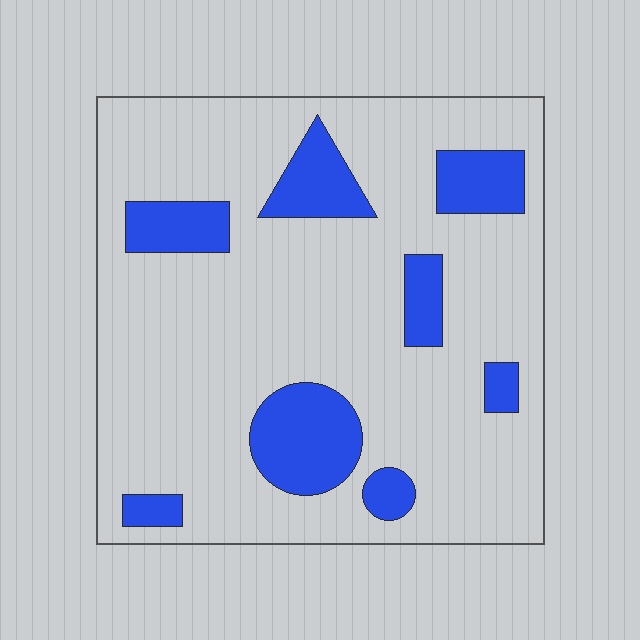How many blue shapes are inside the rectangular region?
8.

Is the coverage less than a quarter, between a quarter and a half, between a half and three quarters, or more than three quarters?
Less than a quarter.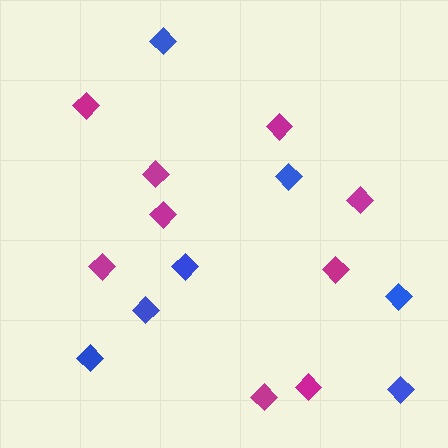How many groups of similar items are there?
There are 2 groups: one group of magenta diamonds (9) and one group of blue diamonds (7).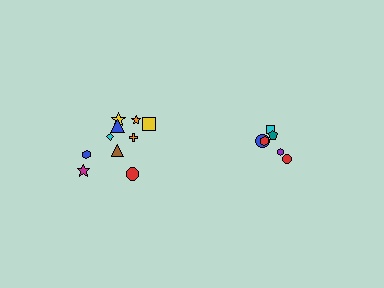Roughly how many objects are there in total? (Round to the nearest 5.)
Roughly 15 objects in total.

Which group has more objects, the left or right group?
The left group.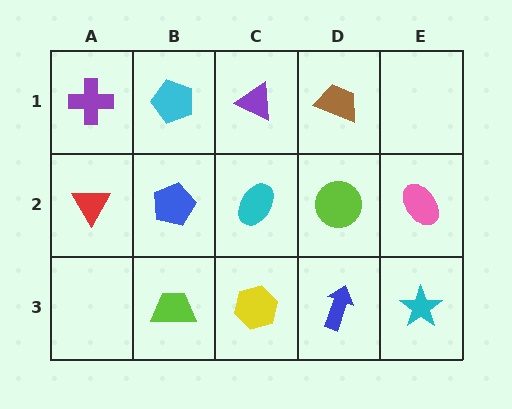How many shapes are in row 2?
5 shapes.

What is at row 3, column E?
A cyan star.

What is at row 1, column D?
A brown trapezoid.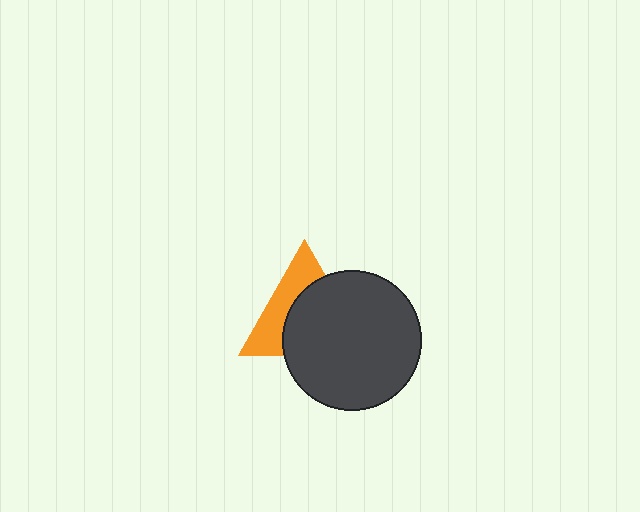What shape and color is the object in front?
The object in front is a dark gray circle.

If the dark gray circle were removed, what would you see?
You would see the complete orange triangle.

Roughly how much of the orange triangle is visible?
A small part of it is visible (roughly 42%).